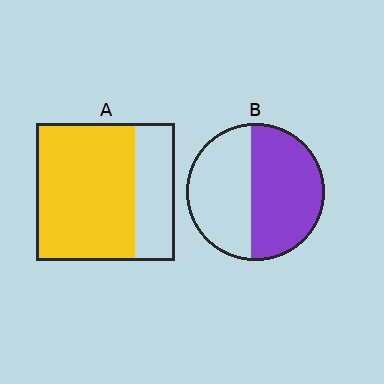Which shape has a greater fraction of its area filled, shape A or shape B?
Shape A.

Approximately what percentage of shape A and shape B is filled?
A is approximately 70% and B is approximately 55%.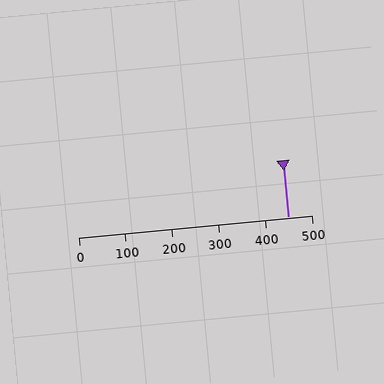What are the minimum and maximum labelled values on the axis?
The axis runs from 0 to 500.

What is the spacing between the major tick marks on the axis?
The major ticks are spaced 100 apart.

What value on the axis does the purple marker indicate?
The marker indicates approximately 450.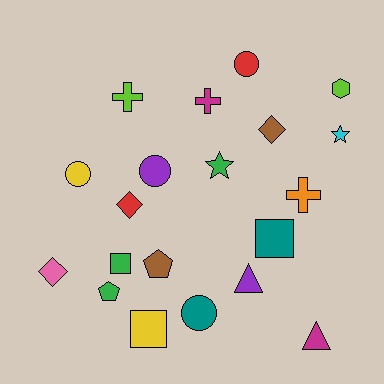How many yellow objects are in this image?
There are 2 yellow objects.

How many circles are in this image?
There are 4 circles.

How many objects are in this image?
There are 20 objects.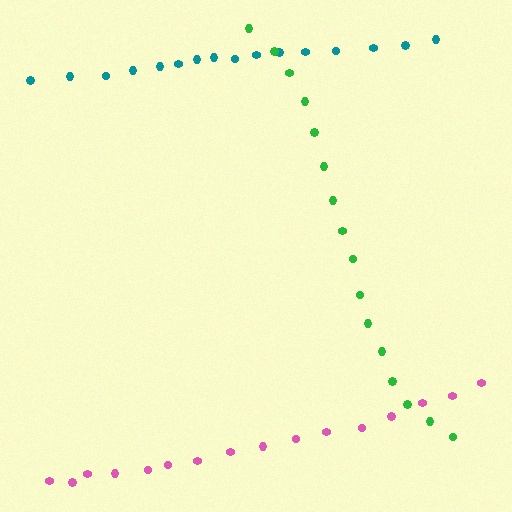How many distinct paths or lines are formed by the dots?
There are 3 distinct paths.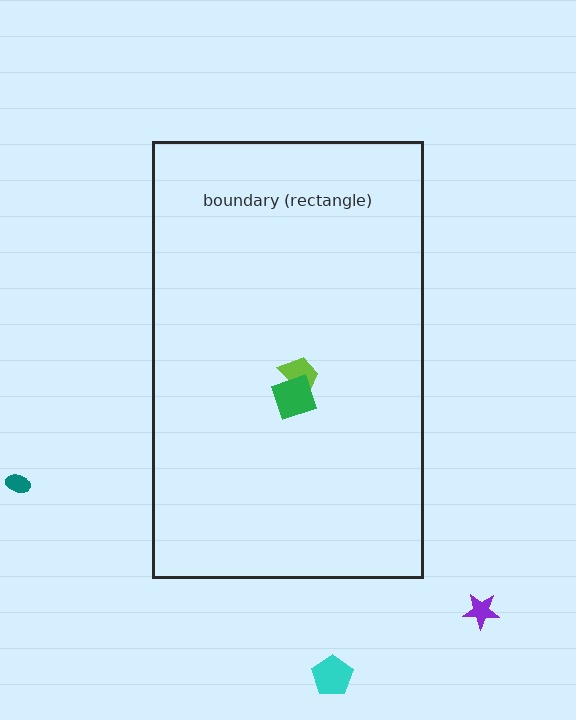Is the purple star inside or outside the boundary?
Outside.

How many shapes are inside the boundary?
2 inside, 3 outside.